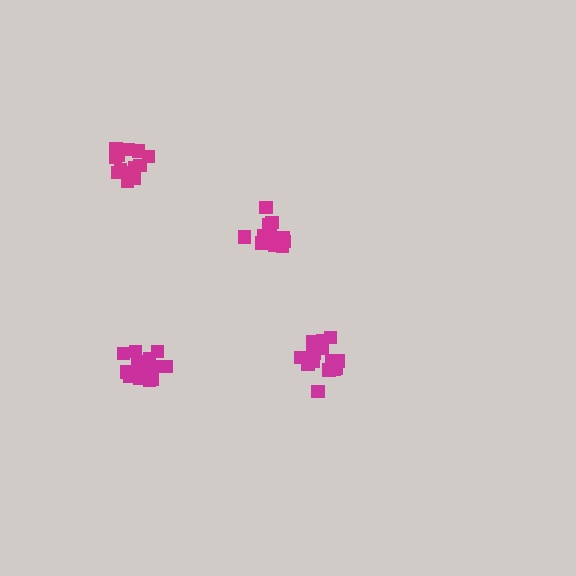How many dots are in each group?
Group 1: 19 dots, Group 2: 16 dots, Group 3: 13 dots, Group 4: 16 dots (64 total).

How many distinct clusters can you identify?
There are 4 distinct clusters.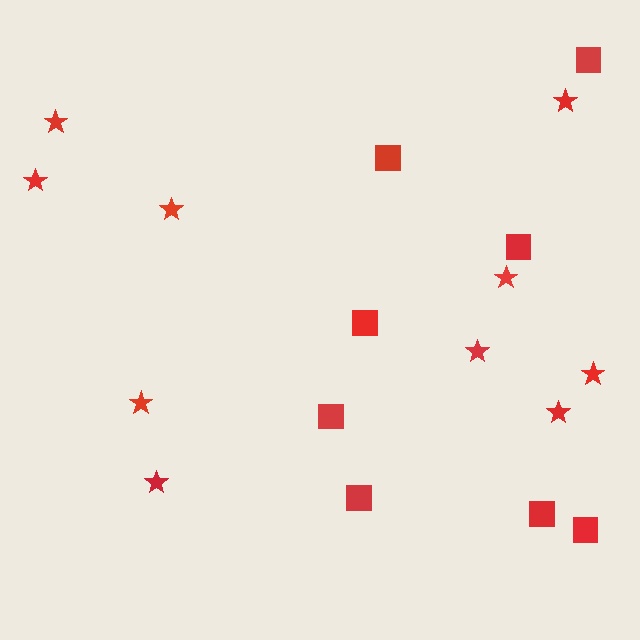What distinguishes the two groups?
There are 2 groups: one group of squares (8) and one group of stars (10).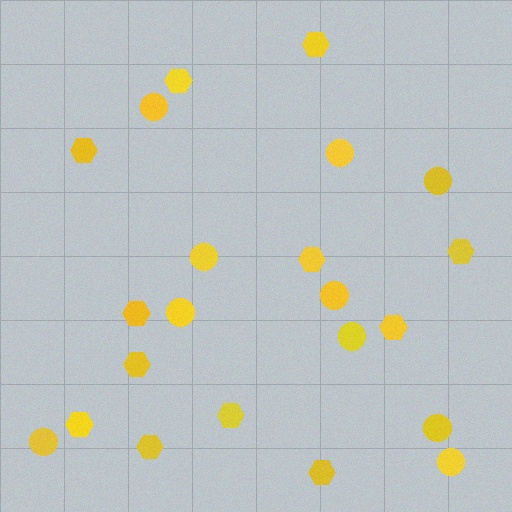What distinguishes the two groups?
There are 2 groups: one group of circles (10) and one group of hexagons (12).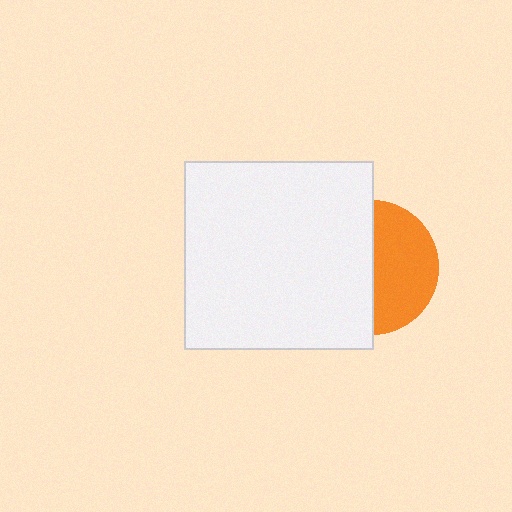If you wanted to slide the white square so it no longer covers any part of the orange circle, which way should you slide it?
Slide it left — that is the most direct way to separate the two shapes.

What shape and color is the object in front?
The object in front is a white square.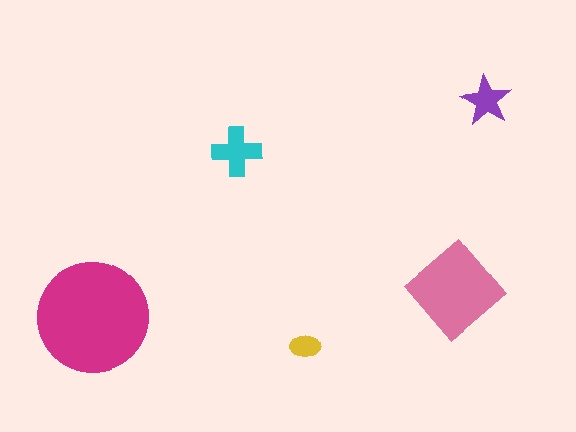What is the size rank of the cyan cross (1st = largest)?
3rd.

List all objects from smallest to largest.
The yellow ellipse, the purple star, the cyan cross, the pink diamond, the magenta circle.